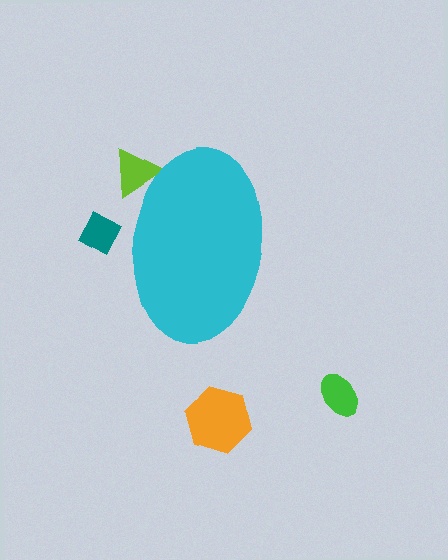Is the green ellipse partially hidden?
No, the green ellipse is fully visible.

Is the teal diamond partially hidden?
Yes, the teal diamond is partially hidden behind the cyan ellipse.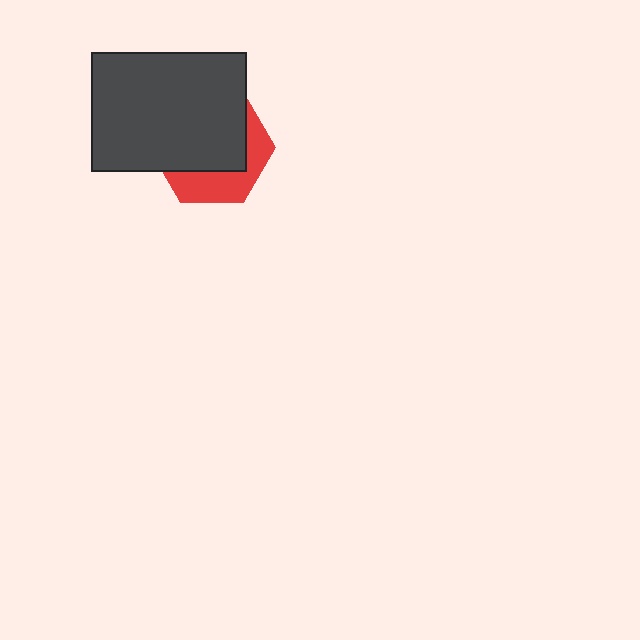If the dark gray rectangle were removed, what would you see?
You would see the complete red hexagon.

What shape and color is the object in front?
The object in front is a dark gray rectangle.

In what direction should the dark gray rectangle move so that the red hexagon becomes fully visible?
The dark gray rectangle should move up. That is the shortest direction to clear the overlap and leave the red hexagon fully visible.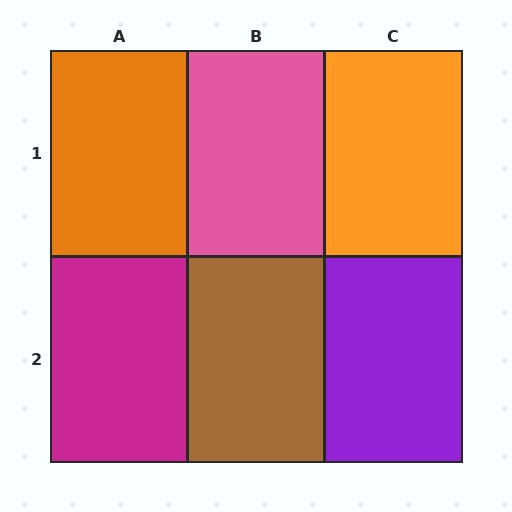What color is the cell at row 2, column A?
Magenta.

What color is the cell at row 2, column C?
Purple.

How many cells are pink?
1 cell is pink.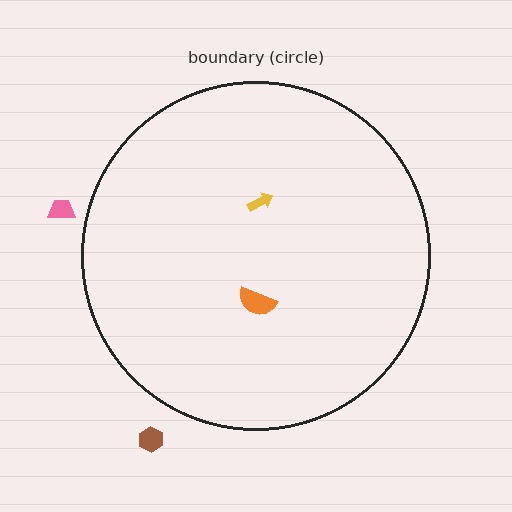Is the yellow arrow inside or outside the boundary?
Inside.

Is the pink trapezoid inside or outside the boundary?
Outside.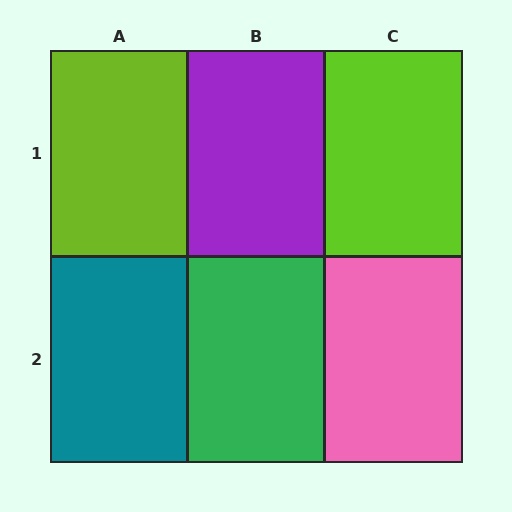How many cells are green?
1 cell is green.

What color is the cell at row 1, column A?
Lime.